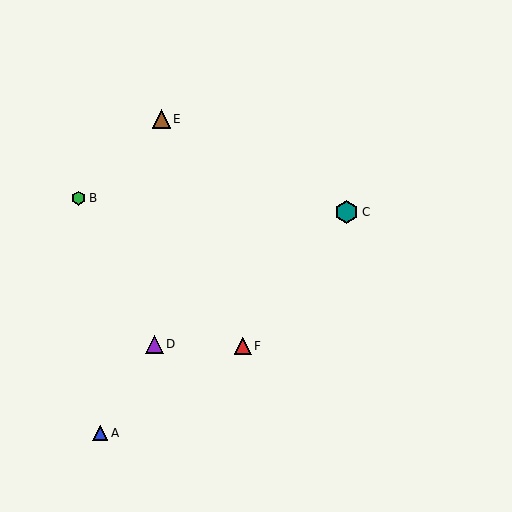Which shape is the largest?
The teal hexagon (labeled C) is the largest.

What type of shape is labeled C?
Shape C is a teal hexagon.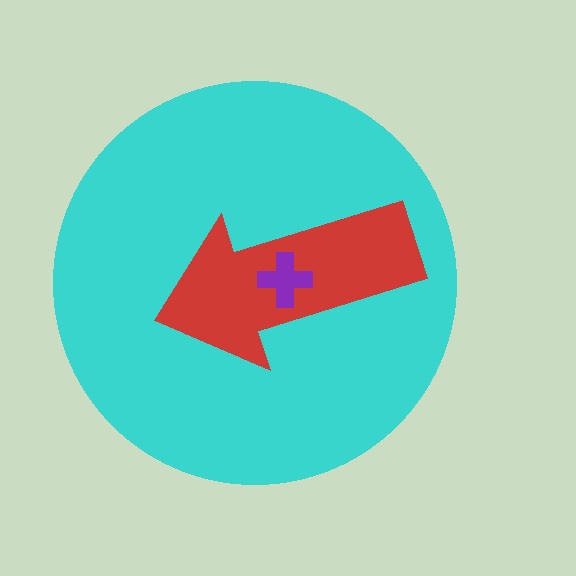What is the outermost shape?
The cyan circle.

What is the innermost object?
The purple cross.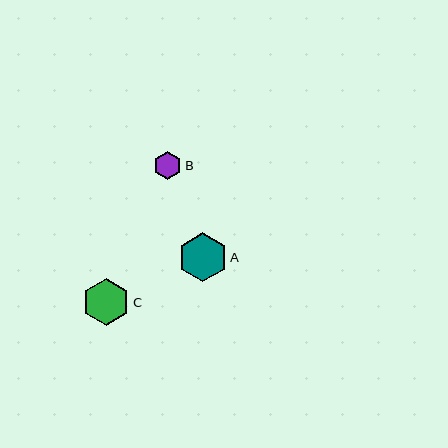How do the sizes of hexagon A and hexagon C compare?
Hexagon A and hexagon C are approximately the same size.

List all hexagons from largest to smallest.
From largest to smallest: A, C, B.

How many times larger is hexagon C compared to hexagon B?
Hexagon C is approximately 1.7 times the size of hexagon B.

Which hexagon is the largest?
Hexagon A is the largest with a size of approximately 49 pixels.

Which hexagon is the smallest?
Hexagon B is the smallest with a size of approximately 28 pixels.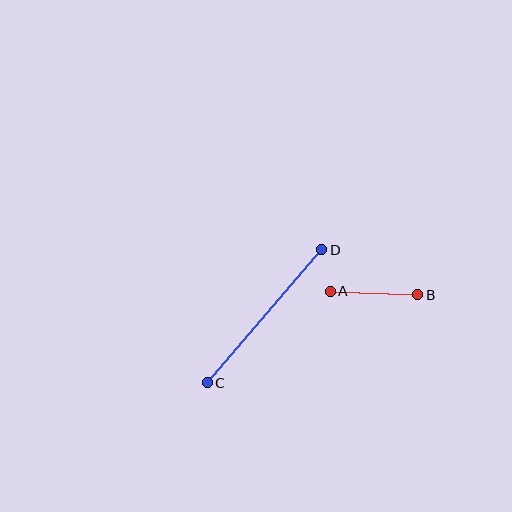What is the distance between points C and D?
The distance is approximately 176 pixels.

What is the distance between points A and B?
The distance is approximately 88 pixels.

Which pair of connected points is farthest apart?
Points C and D are farthest apart.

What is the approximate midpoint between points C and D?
The midpoint is at approximately (264, 316) pixels.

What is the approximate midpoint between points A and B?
The midpoint is at approximately (374, 293) pixels.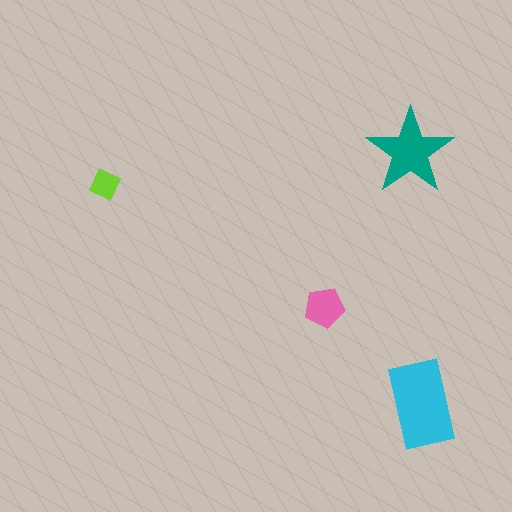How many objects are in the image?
There are 4 objects in the image.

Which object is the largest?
The cyan rectangle.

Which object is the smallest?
The lime diamond.